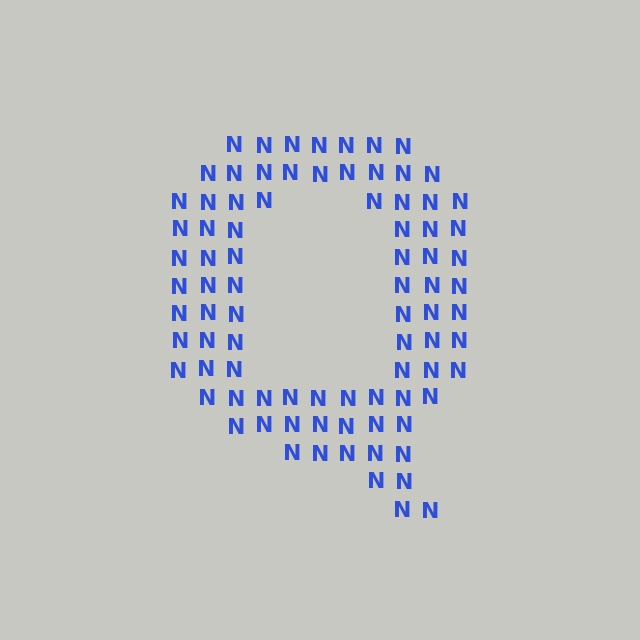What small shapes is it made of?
It is made of small letter N's.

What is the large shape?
The large shape is the letter Q.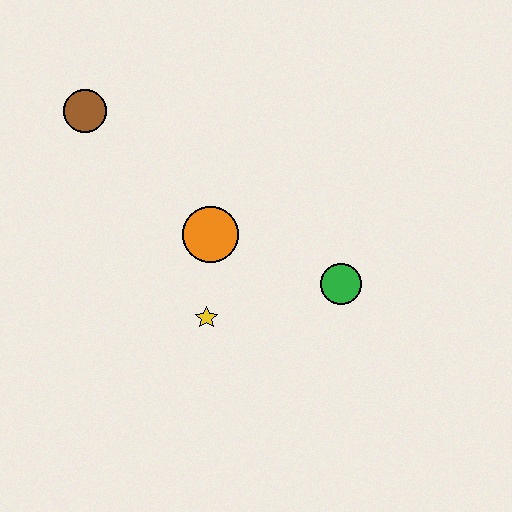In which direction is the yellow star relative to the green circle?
The yellow star is to the left of the green circle.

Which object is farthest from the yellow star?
The brown circle is farthest from the yellow star.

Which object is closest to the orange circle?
The yellow star is closest to the orange circle.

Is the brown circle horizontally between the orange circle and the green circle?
No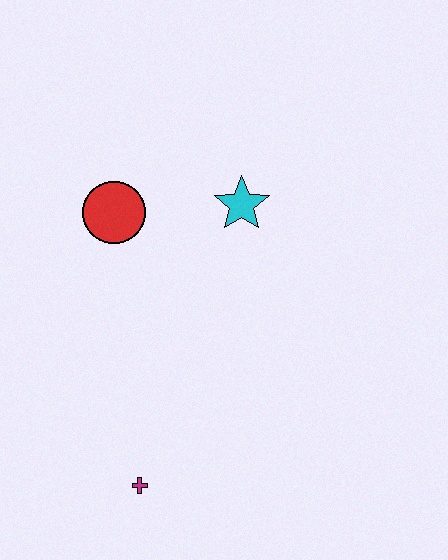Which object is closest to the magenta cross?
The red circle is closest to the magenta cross.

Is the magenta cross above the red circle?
No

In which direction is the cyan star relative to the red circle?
The cyan star is to the right of the red circle.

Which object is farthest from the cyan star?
The magenta cross is farthest from the cyan star.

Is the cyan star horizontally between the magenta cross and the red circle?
No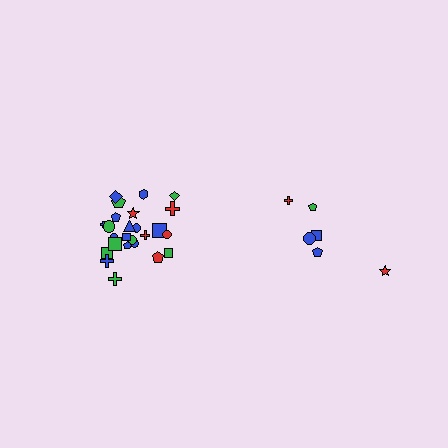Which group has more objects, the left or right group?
The left group.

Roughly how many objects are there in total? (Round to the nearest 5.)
Roughly 30 objects in total.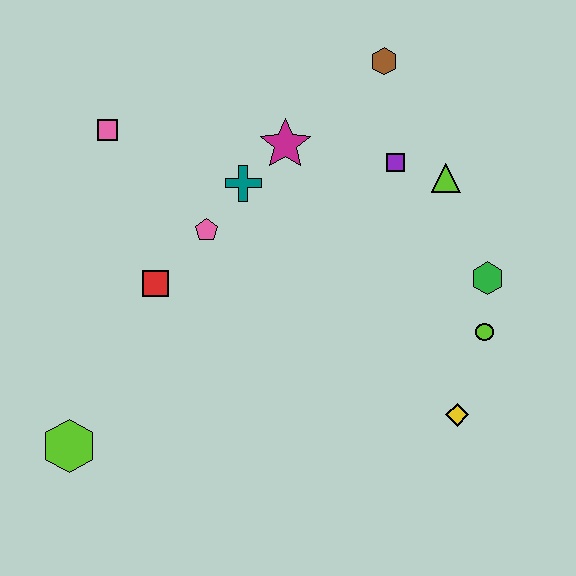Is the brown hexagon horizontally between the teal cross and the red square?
No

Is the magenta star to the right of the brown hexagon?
No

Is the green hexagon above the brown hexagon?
No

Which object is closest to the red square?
The pink pentagon is closest to the red square.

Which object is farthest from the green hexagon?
The lime hexagon is farthest from the green hexagon.